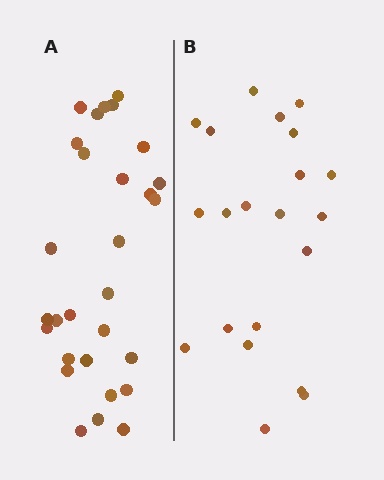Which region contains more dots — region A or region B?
Region A (the left region) has more dots.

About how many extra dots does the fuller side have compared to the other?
Region A has roughly 8 or so more dots than region B.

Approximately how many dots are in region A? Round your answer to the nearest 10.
About 30 dots. (The exact count is 29, which rounds to 30.)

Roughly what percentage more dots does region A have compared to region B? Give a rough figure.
About 40% more.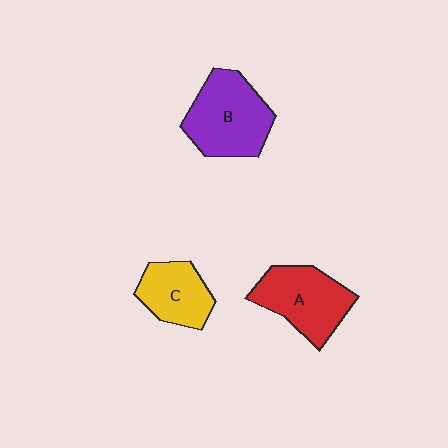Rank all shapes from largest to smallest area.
From largest to smallest: B (purple), A (red), C (yellow).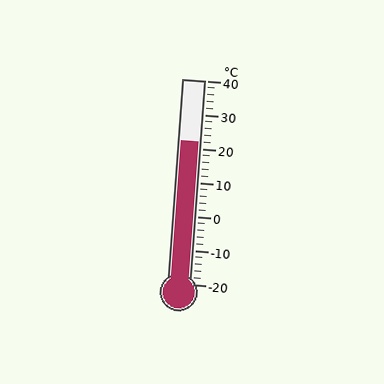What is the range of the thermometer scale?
The thermometer scale ranges from -20°C to 40°C.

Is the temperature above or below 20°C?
The temperature is above 20°C.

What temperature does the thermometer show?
The thermometer shows approximately 22°C.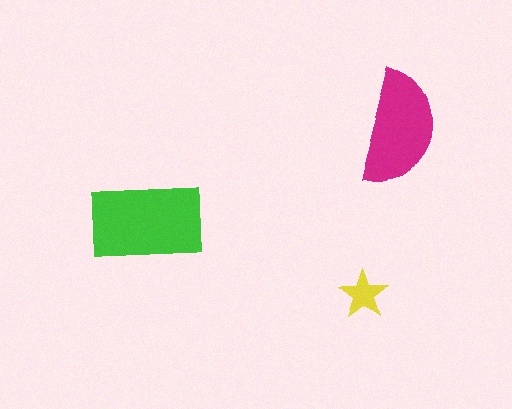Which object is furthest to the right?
The magenta semicircle is rightmost.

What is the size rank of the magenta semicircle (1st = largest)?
2nd.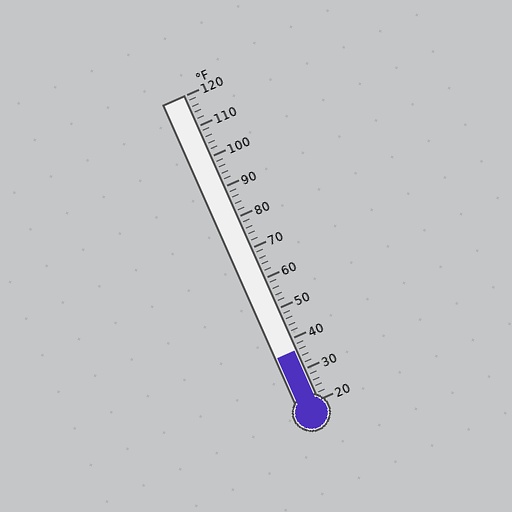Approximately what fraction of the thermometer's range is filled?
The thermometer is filled to approximately 15% of its range.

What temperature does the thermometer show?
The thermometer shows approximately 36°F.